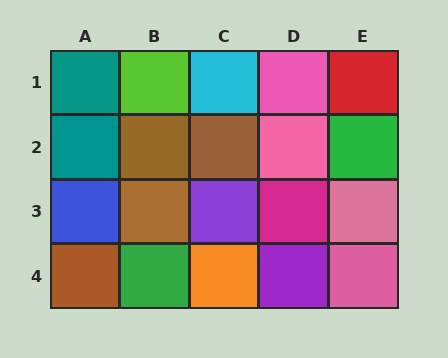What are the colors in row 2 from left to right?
Teal, brown, brown, pink, green.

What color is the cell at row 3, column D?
Magenta.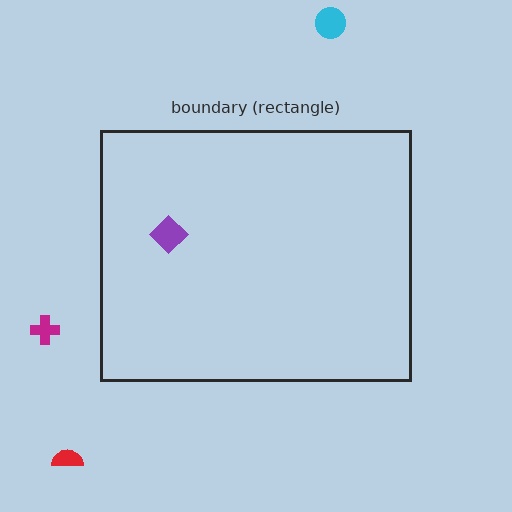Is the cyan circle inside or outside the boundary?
Outside.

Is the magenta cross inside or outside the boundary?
Outside.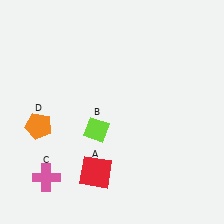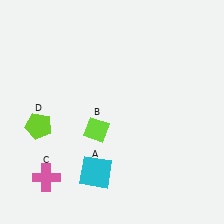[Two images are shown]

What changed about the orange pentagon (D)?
In Image 1, D is orange. In Image 2, it changed to lime.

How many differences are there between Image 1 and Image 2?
There are 2 differences between the two images.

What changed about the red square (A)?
In Image 1, A is red. In Image 2, it changed to cyan.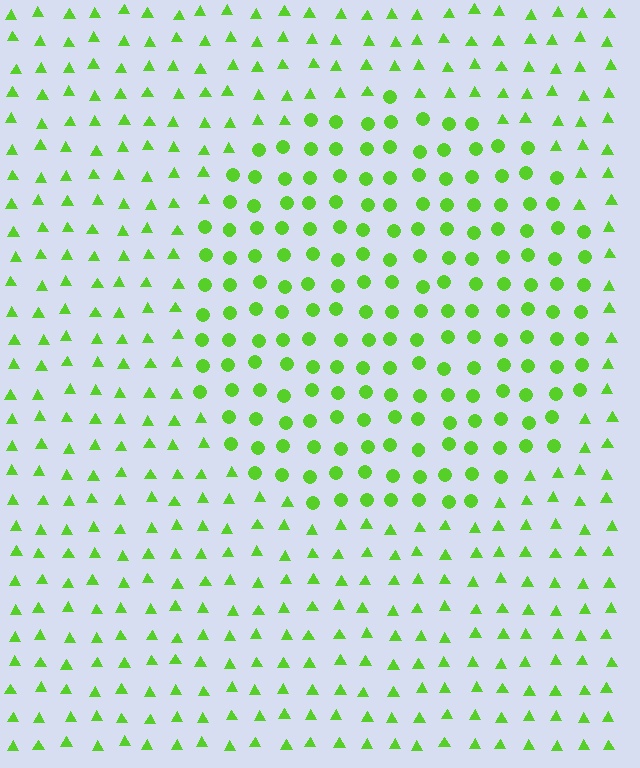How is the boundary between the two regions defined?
The boundary is defined by a change in element shape: circles inside vs. triangles outside. All elements share the same color and spacing.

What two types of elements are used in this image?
The image uses circles inside the circle region and triangles outside it.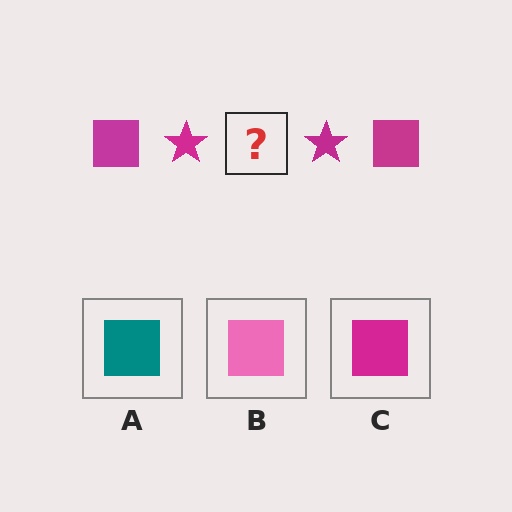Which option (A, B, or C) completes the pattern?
C.